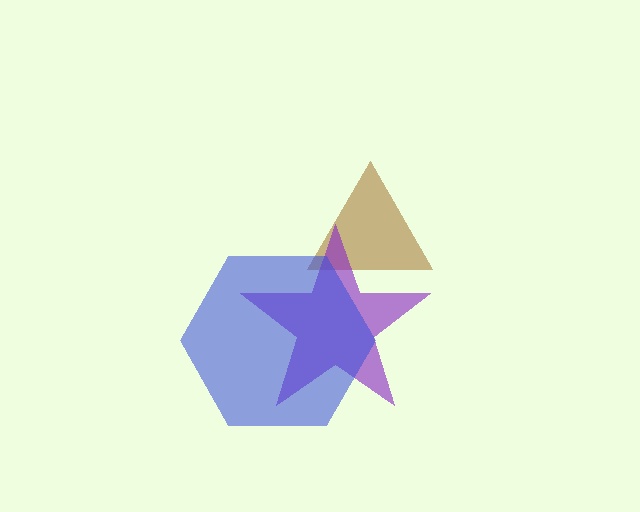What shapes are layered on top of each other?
The layered shapes are: a brown triangle, a purple star, a blue hexagon.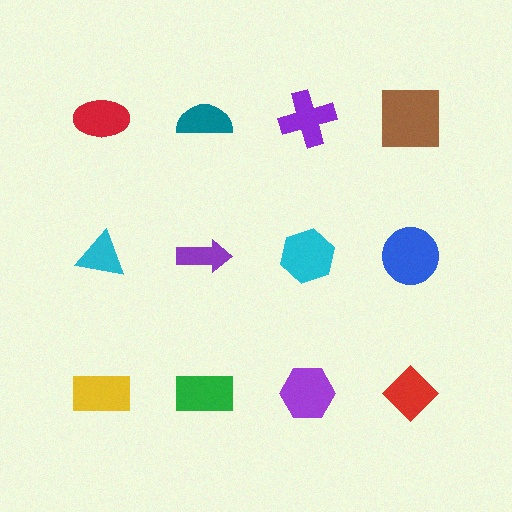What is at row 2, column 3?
A cyan hexagon.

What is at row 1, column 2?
A teal semicircle.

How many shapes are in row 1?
4 shapes.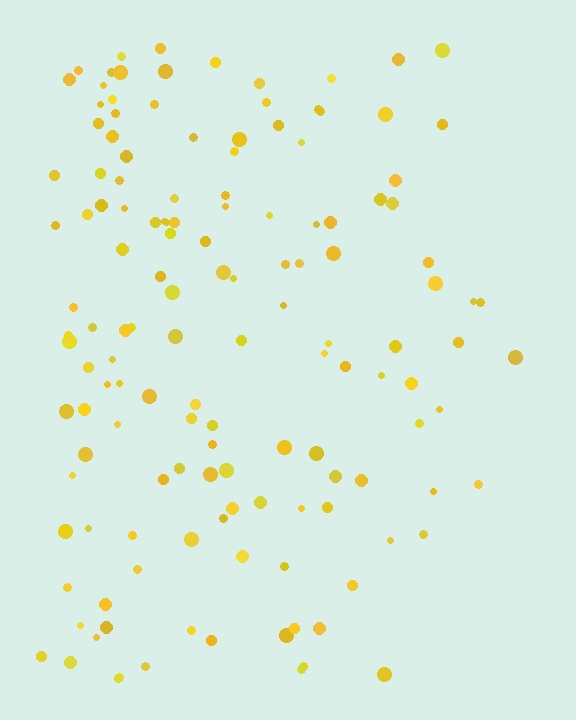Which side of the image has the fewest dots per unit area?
The right.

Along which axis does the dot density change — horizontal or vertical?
Horizontal.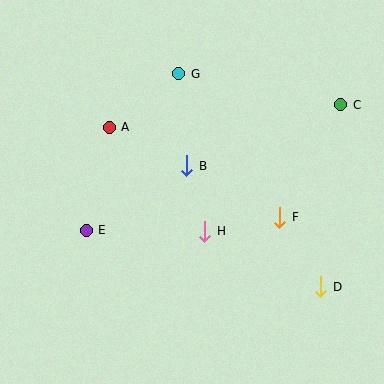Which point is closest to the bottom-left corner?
Point E is closest to the bottom-left corner.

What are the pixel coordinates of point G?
Point G is at (179, 74).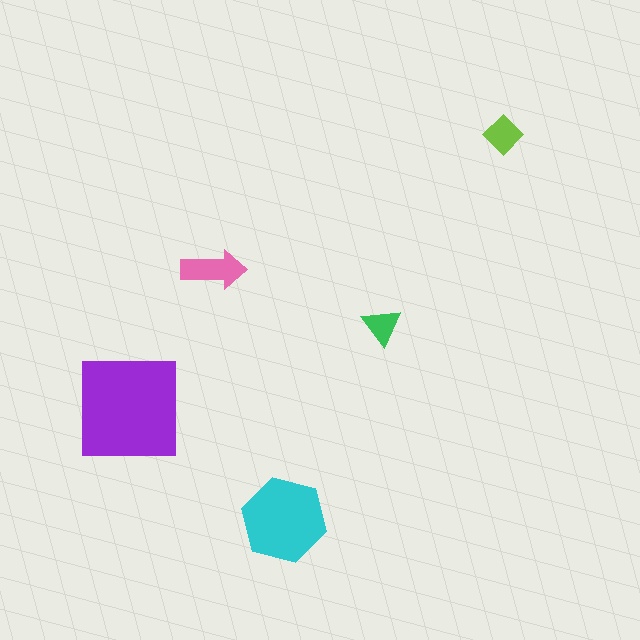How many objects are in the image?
There are 5 objects in the image.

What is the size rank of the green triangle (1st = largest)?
5th.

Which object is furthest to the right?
The lime diamond is rightmost.